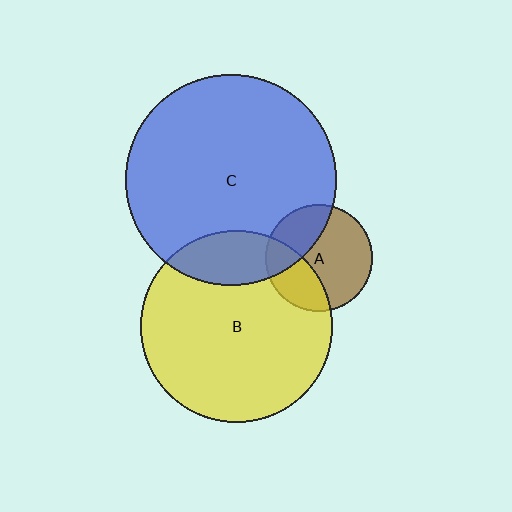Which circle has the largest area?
Circle C (blue).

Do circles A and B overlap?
Yes.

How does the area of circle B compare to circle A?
Approximately 3.2 times.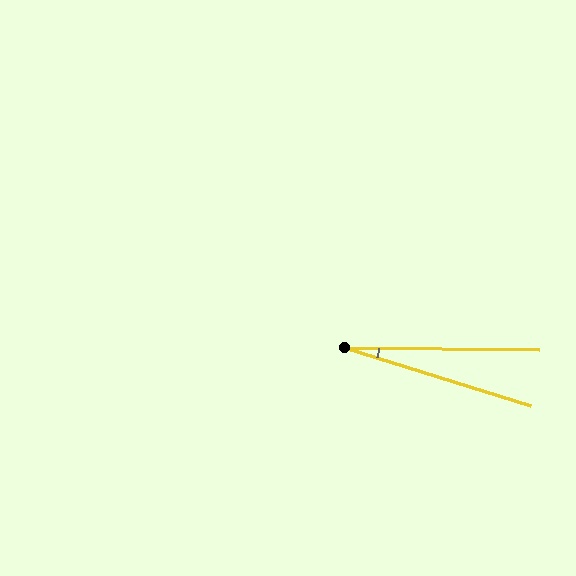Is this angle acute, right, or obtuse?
It is acute.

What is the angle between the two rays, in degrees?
Approximately 17 degrees.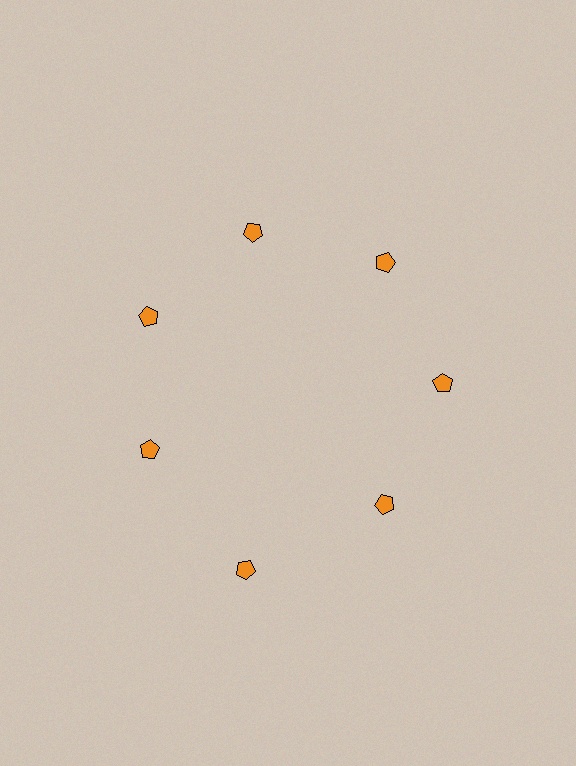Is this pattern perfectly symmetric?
No. The 7 orange pentagons are arranged in a ring, but one element near the 6 o'clock position is pushed outward from the center, breaking the 7-fold rotational symmetry.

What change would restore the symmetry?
The symmetry would be restored by moving it inward, back onto the ring so that all 7 pentagons sit at equal angles and equal distance from the center.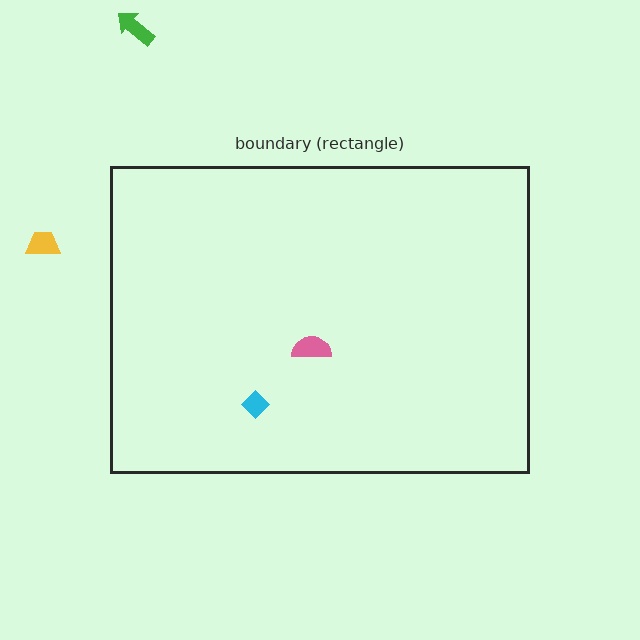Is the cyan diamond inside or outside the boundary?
Inside.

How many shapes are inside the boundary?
2 inside, 2 outside.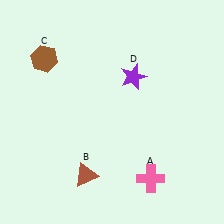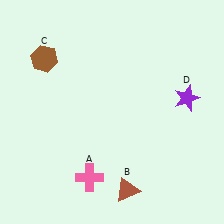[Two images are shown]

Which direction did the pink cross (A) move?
The pink cross (A) moved left.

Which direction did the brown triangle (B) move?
The brown triangle (B) moved right.